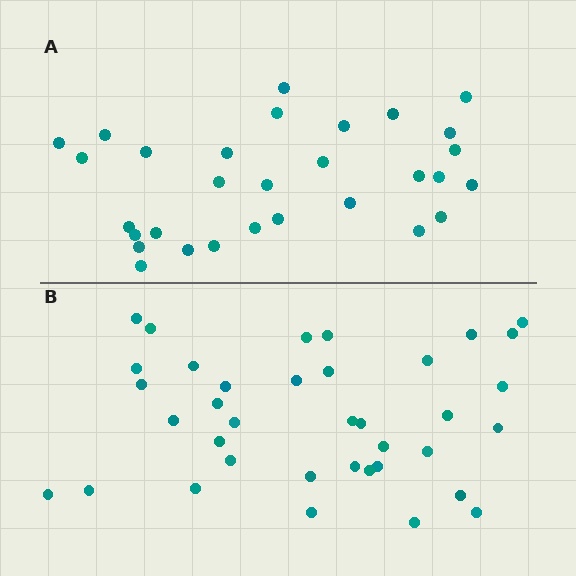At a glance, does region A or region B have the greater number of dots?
Region B (the bottom region) has more dots.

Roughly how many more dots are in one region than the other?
Region B has roughly 8 or so more dots than region A.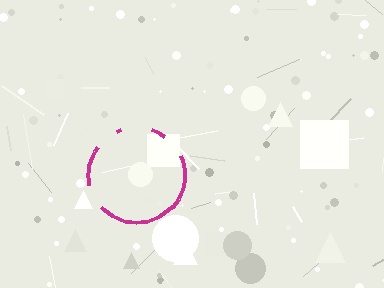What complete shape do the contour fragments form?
The contour fragments form a circle.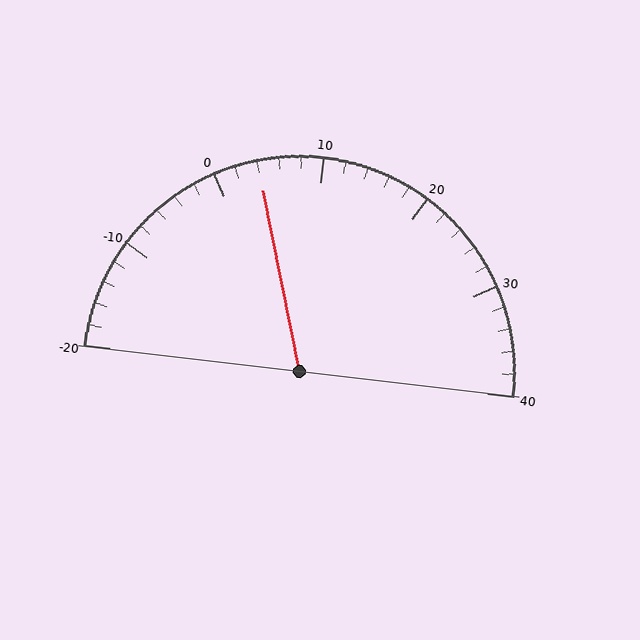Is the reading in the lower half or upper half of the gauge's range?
The reading is in the lower half of the range (-20 to 40).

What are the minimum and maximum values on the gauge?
The gauge ranges from -20 to 40.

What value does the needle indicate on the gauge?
The needle indicates approximately 4.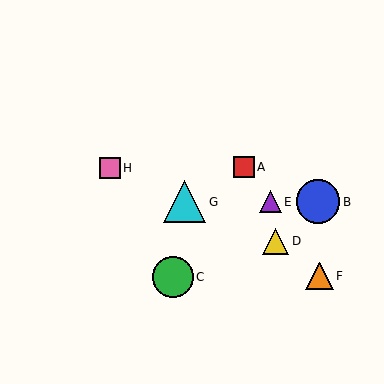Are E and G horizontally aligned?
Yes, both are at y≈202.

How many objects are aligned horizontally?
3 objects (B, E, G) are aligned horizontally.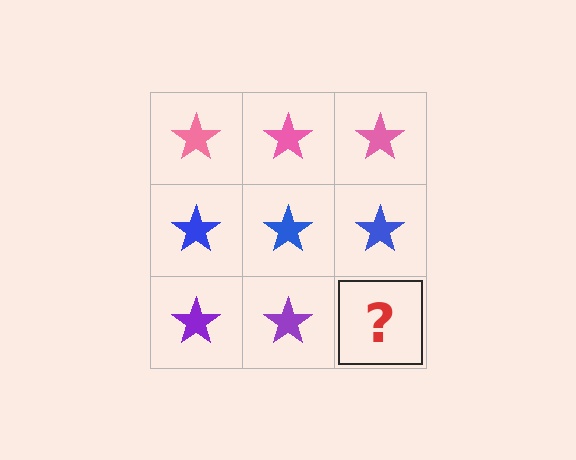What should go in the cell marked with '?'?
The missing cell should contain a purple star.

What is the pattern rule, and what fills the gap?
The rule is that each row has a consistent color. The gap should be filled with a purple star.